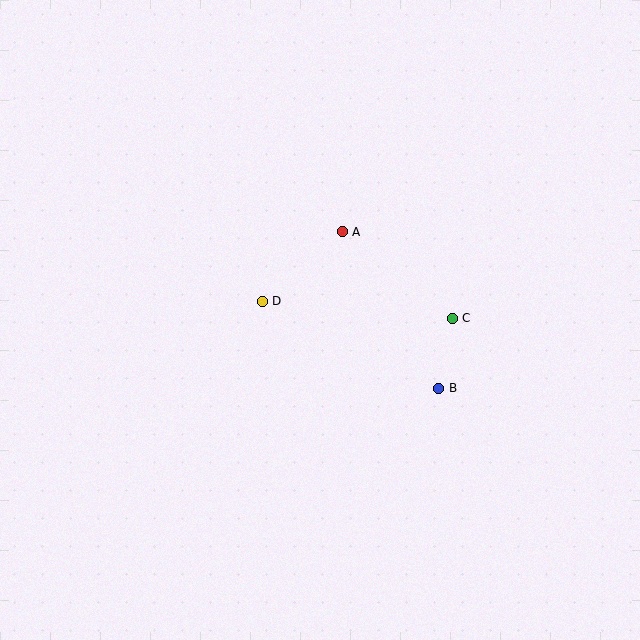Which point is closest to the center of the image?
Point D at (262, 301) is closest to the center.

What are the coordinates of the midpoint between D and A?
The midpoint between D and A is at (302, 266).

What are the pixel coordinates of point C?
Point C is at (452, 318).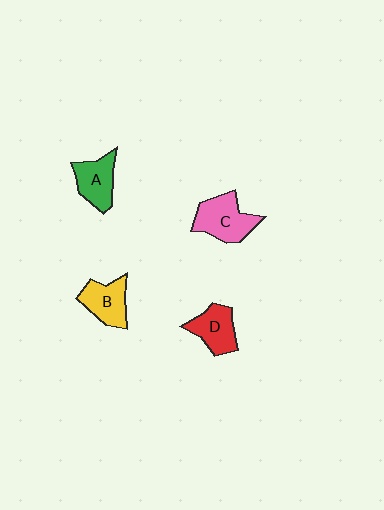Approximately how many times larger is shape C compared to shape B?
Approximately 1.2 times.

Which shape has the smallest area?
Shape D (red).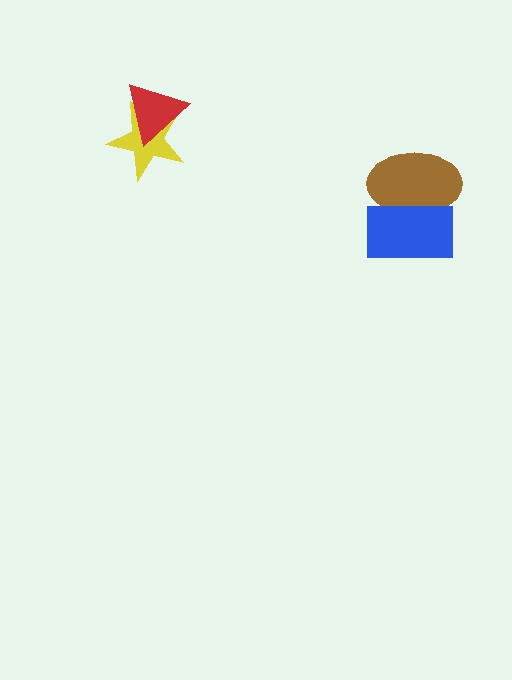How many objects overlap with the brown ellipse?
1 object overlaps with the brown ellipse.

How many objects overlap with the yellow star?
1 object overlaps with the yellow star.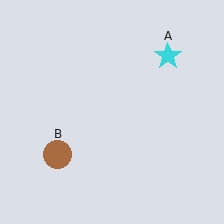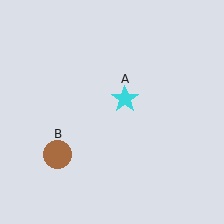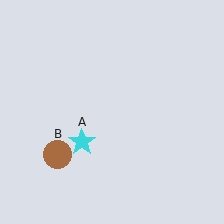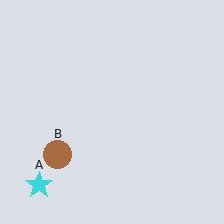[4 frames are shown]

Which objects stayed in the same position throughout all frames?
Brown circle (object B) remained stationary.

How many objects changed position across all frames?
1 object changed position: cyan star (object A).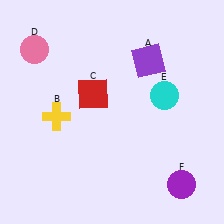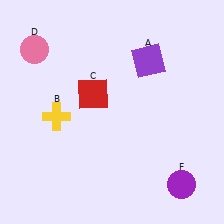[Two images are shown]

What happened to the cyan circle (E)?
The cyan circle (E) was removed in Image 2. It was in the top-right area of Image 1.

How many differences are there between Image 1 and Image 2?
There is 1 difference between the two images.